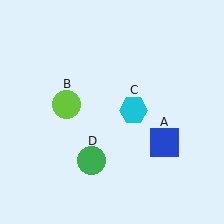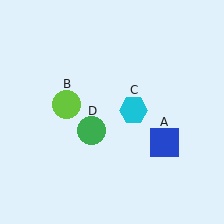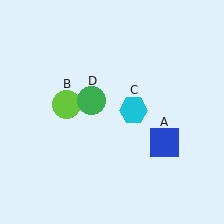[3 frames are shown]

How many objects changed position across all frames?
1 object changed position: green circle (object D).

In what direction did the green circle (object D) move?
The green circle (object D) moved up.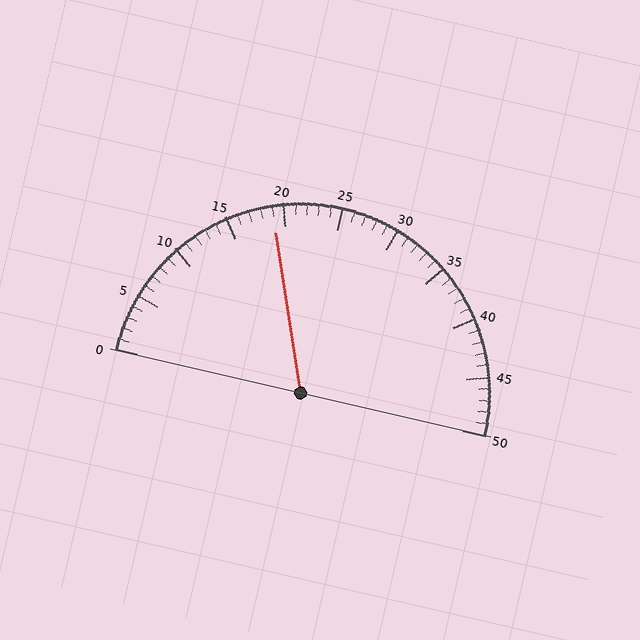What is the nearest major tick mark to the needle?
The nearest major tick mark is 20.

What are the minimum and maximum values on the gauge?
The gauge ranges from 0 to 50.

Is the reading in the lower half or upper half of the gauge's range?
The reading is in the lower half of the range (0 to 50).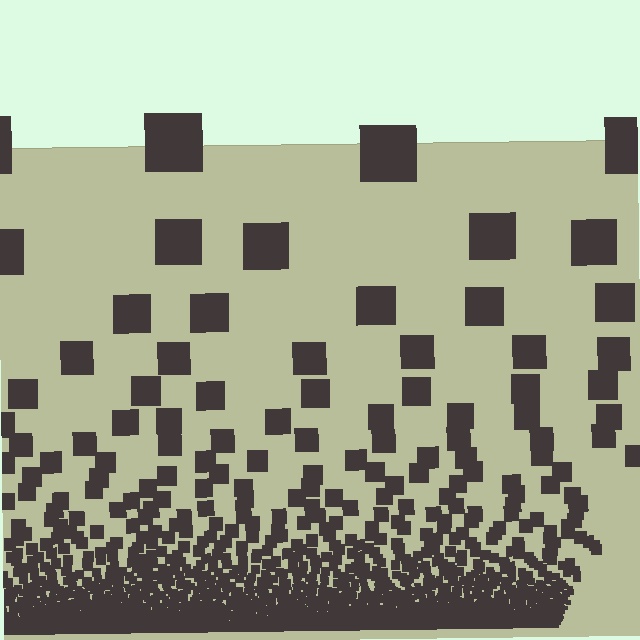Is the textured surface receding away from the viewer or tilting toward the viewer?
The surface appears to tilt toward the viewer. Texture elements get larger and sparser toward the top.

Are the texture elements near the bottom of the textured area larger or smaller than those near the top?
Smaller. The gradient is inverted — elements near the bottom are smaller and denser.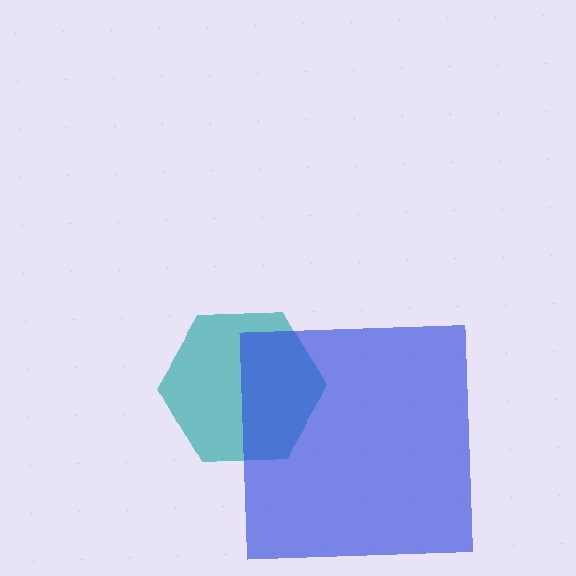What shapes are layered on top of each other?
The layered shapes are: a teal hexagon, a blue square.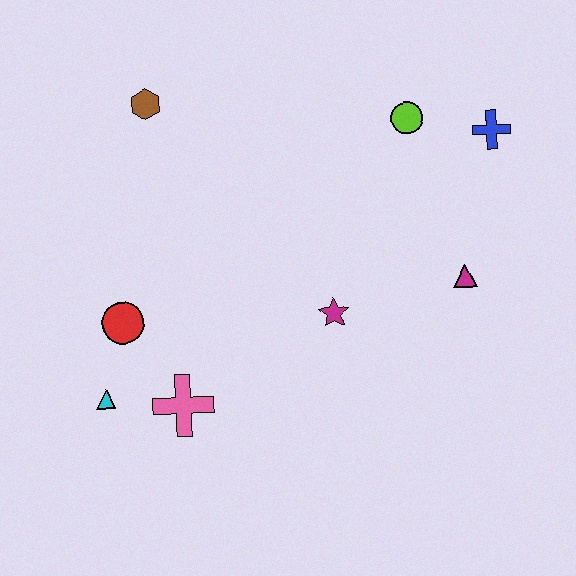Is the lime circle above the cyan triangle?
Yes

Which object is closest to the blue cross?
The lime circle is closest to the blue cross.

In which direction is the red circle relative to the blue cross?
The red circle is to the left of the blue cross.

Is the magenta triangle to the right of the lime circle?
Yes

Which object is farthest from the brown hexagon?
The magenta triangle is farthest from the brown hexagon.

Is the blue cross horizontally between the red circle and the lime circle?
No